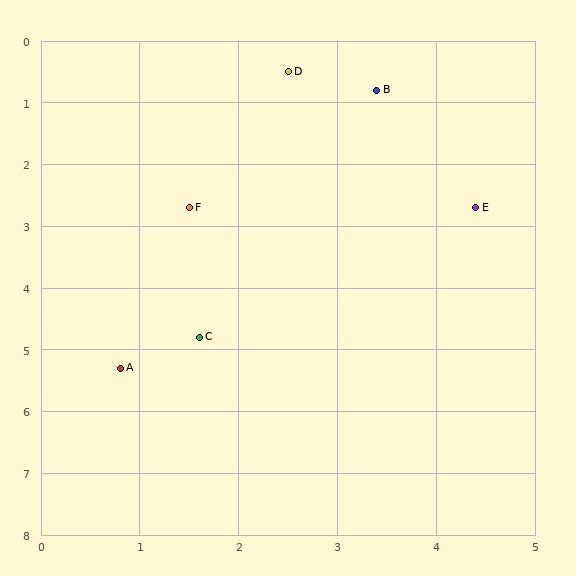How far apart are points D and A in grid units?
Points D and A are about 5.1 grid units apart.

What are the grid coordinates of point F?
Point F is at approximately (1.5, 2.7).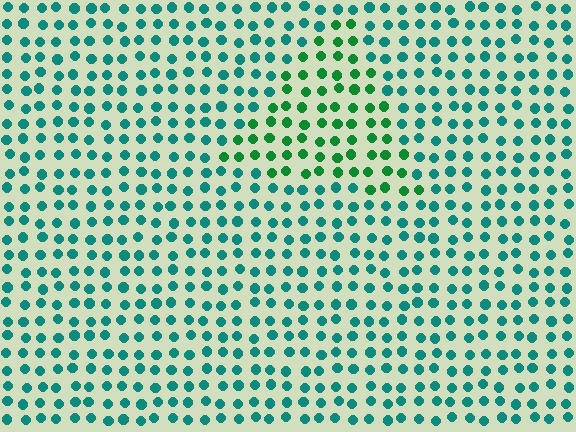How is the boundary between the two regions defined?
The boundary is defined purely by a slight shift in hue (about 38 degrees). Spacing, size, and orientation are identical on both sides.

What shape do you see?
I see a triangle.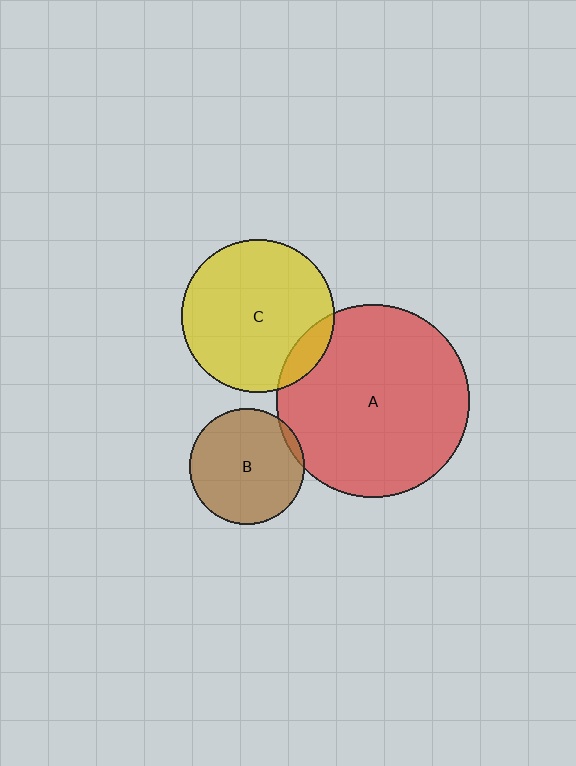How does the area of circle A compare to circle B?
Approximately 2.8 times.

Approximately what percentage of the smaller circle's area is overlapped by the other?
Approximately 10%.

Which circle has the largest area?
Circle A (red).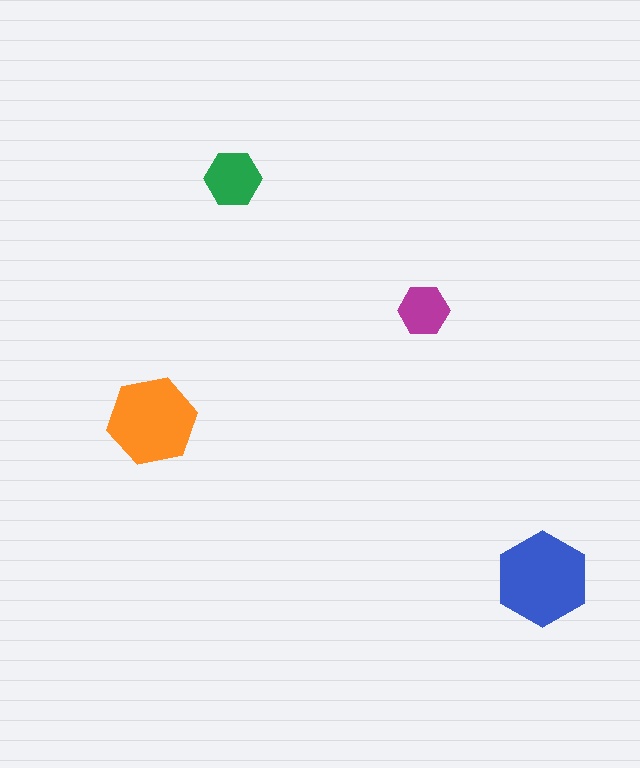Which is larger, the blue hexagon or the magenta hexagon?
The blue one.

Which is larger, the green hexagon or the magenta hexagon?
The green one.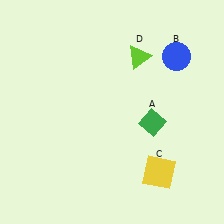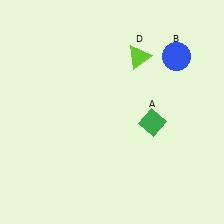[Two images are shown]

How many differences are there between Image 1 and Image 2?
There is 1 difference between the two images.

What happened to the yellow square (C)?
The yellow square (C) was removed in Image 2. It was in the bottom-right area of Image 1.